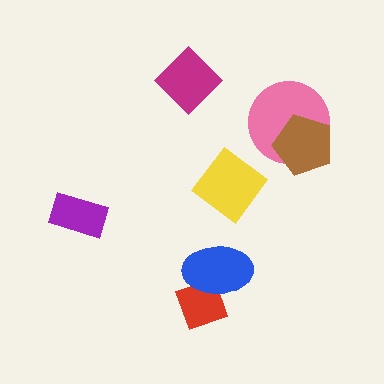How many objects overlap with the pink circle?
1 object overlaps with the pink circle.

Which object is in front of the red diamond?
The blue ellipse is in front of the red diamond.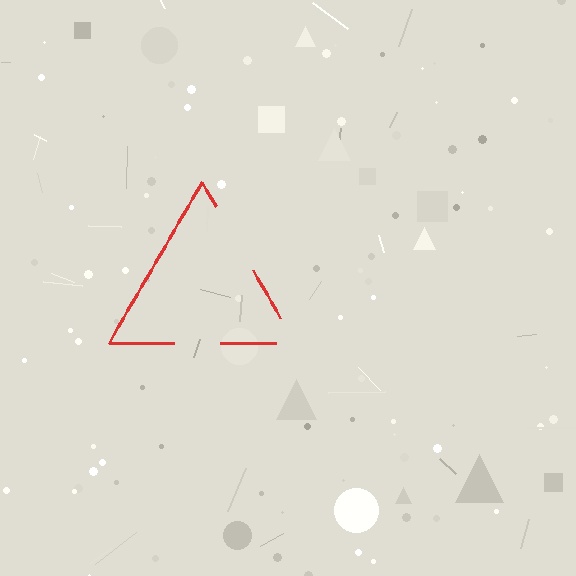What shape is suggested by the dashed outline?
The dashed outline suggests a triangle.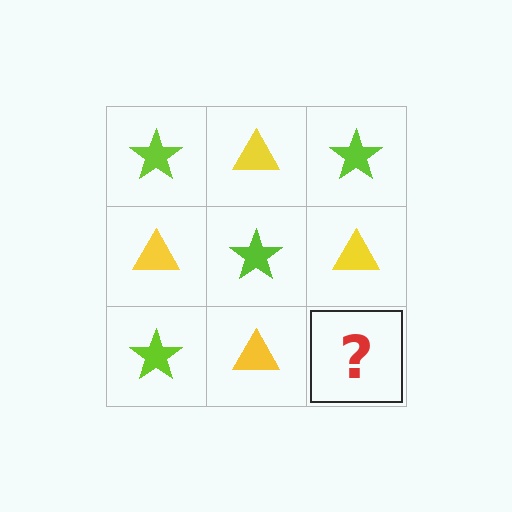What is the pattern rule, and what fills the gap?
The rule is that it alternates lime star and yellow triangle in a checkerboard pattern. The gap should be filled with a lime star.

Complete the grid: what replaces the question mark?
The question mark should be replaced with a lime star.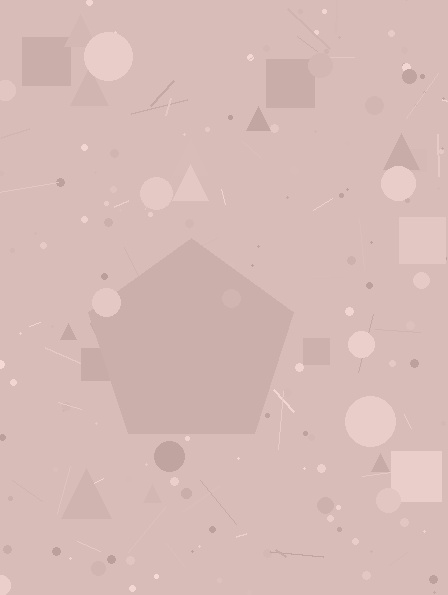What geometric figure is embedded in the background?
A pentagon is embedded in the background.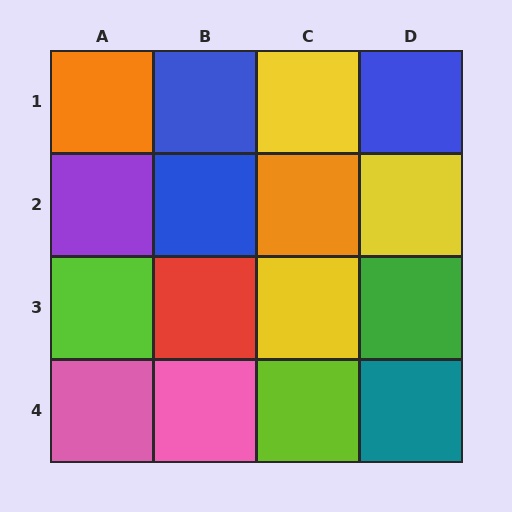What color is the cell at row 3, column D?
Green.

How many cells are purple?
1 cell is purple.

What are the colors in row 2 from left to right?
Purple, blue, orange, yellow.